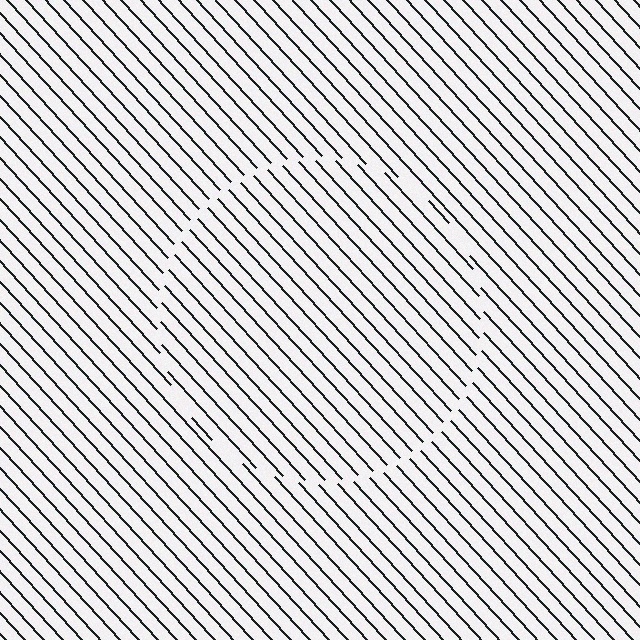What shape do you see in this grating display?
An illusory circle. The interior of the shape contains the same grating, shifted by half a period — the contour is defined by the phase discontinuity where line-ends from the inner and outer gratings abut.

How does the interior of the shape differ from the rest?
The interior of the shape contains the same grating, shifted by half a period — the contour is defined by the phase discontinuity where line-ends from the inner and outer gratings abut.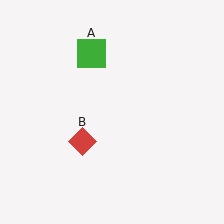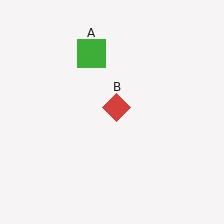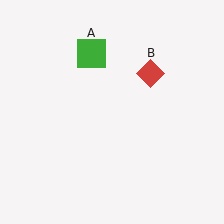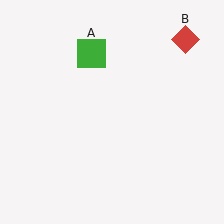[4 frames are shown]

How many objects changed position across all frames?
1 object changed position: red diamond (object B).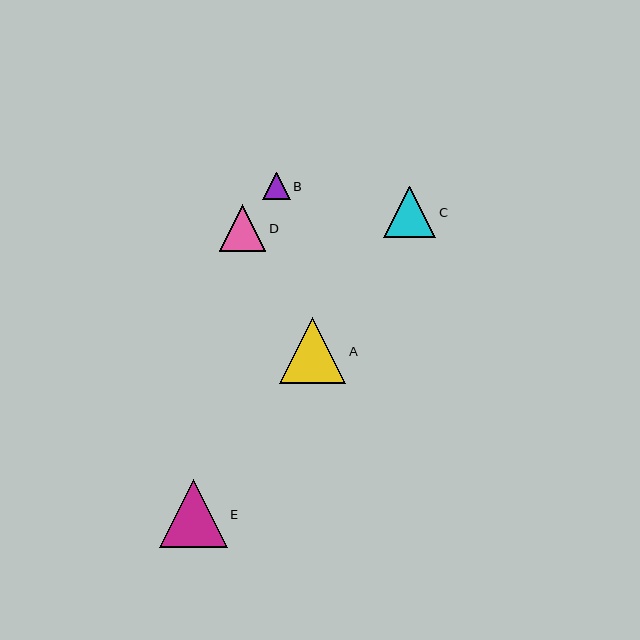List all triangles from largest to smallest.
From largest to smallest: E, A, C, D, B.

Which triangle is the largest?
Triangle E is the largest with a size of approximately 68 pixels.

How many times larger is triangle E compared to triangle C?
Triangle E is approximately 1.3 times the size of triangle C.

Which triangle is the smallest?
Triangle B is the smallest with a size of approximately 27 pixels.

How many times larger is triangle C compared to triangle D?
Triangle C is approximately 1.1 times the size of triangle D.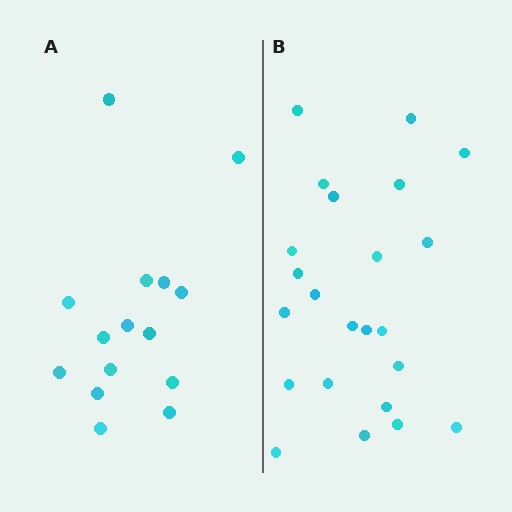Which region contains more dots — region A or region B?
Region B (the right region) has more dots.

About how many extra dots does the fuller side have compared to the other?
Region B has roughly 8 or so more dots than region A.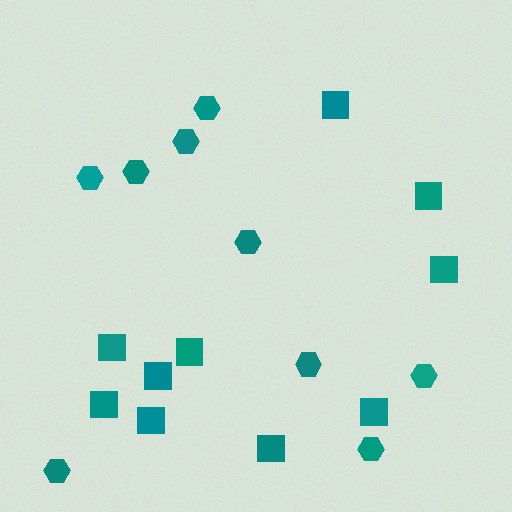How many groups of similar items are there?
There are 2 groups: one group of hexagons (9) and one group of squares (10).